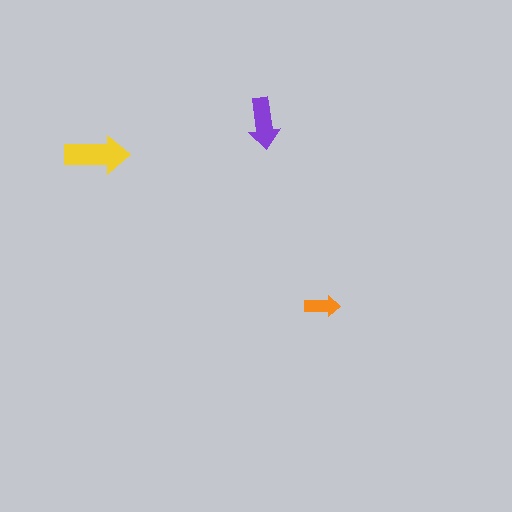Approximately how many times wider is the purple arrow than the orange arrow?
About 1.5 times wider.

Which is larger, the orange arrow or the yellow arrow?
The yellow one.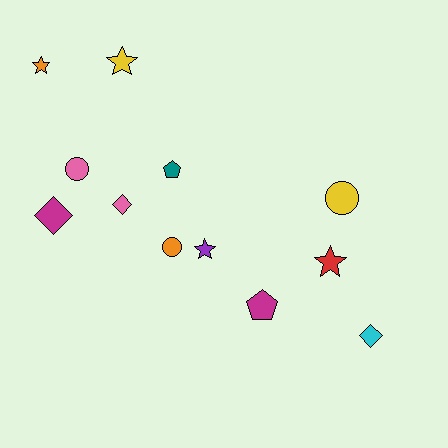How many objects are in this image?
There are 12 objects.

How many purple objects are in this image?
There is 1 purple object.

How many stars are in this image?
There are 4 stars.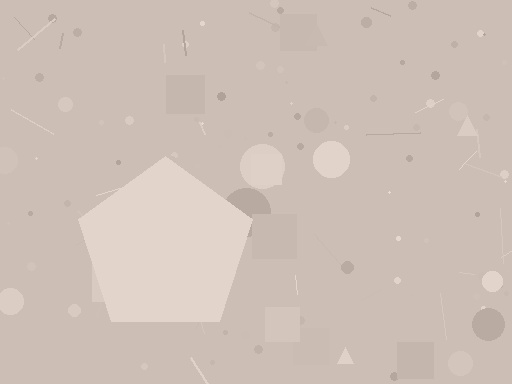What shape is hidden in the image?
A pentagon is hidden in the image.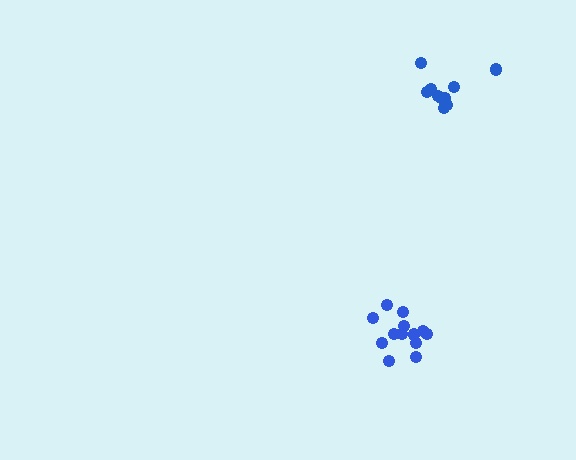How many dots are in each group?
Group 1: 13 dots, Group 2: 10 dots (23 total).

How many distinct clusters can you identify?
There are 2 distinct clusters.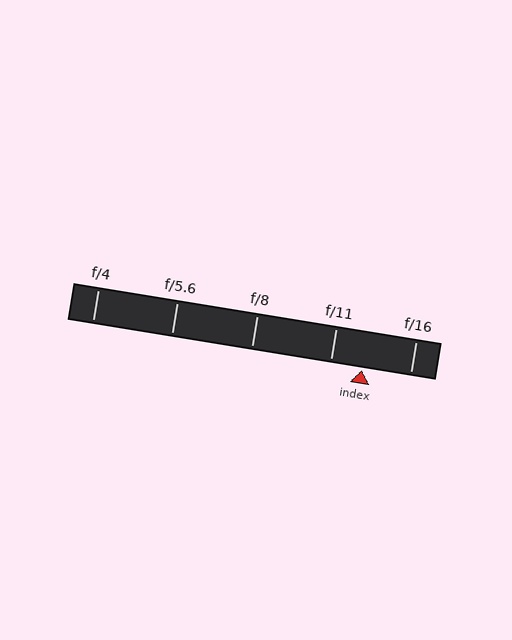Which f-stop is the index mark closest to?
The index mark is closest to f/11.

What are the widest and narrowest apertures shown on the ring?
The widest aperture shown is f/4 and the narrowest is f/16.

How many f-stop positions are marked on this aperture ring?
There are 5 f-stop positions marked.